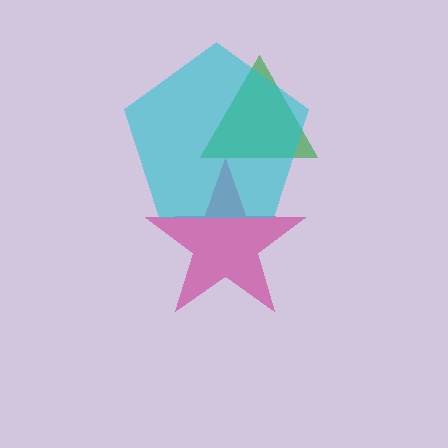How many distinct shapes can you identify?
There are 3 distinct shapes: a magenta star, a green triangle, a cyan pentagon.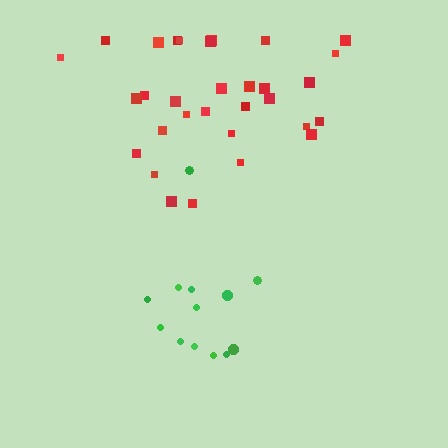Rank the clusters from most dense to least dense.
red, green.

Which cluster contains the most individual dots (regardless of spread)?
Red (31).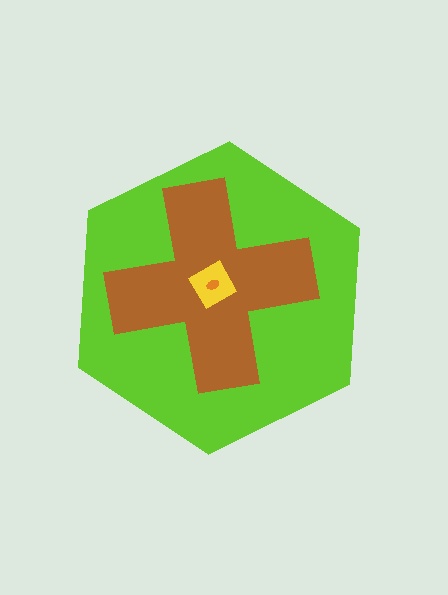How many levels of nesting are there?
4.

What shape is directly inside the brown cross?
The yellow diamond.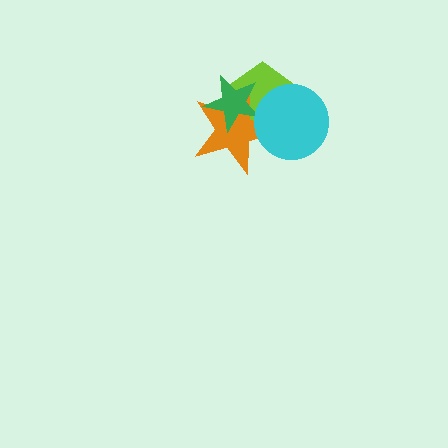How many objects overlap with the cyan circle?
2 objects overlap with the cyan circle.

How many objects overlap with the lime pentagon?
3 objects overlap with the lime pentagon.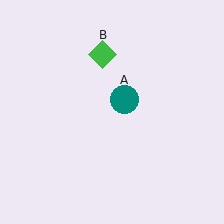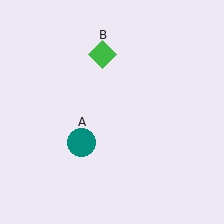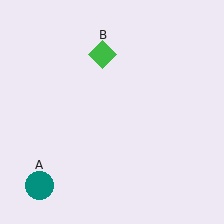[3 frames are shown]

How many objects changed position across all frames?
1 object changed position: teal circle (object A).